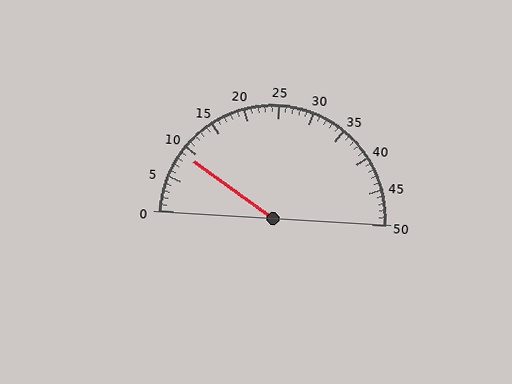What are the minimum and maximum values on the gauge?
The gauge ranges from 0 to 50.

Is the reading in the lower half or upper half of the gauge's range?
The reading is in the lower half of the range (0 to 50).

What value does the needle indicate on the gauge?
The needle indicates approximately 9.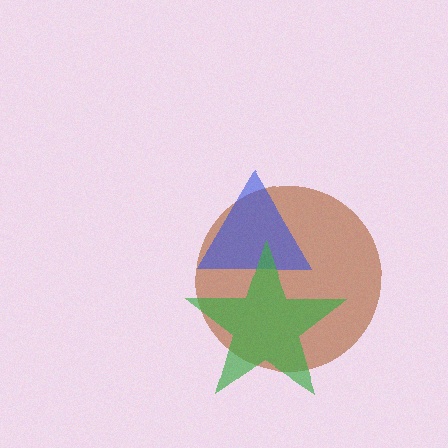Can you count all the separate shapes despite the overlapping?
Yes, there are 3 separate shapes.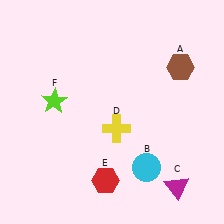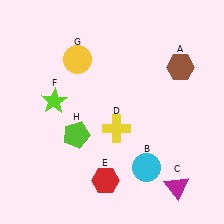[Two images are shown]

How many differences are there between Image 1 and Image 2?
There are 2 differences between the two images.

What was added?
A yellow circle (G), a lime pentagon (H) were added in Image 2.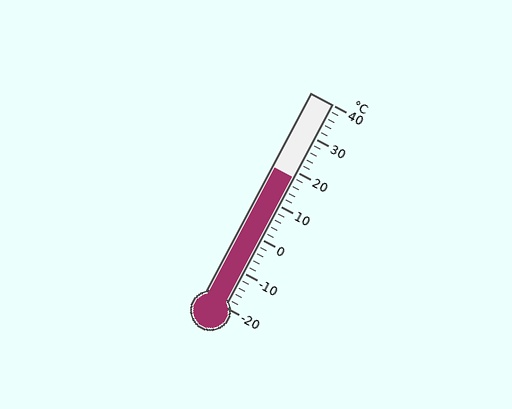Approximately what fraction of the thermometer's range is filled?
The thermometer is filled to approximately 65% of its range.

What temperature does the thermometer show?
The thermometer shows approximately 18°C.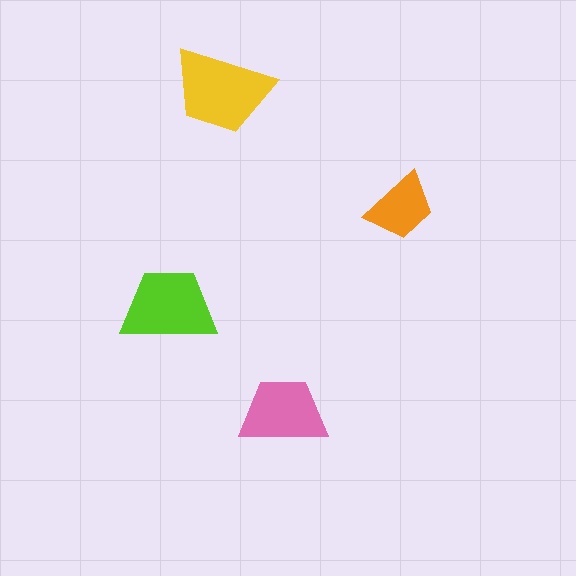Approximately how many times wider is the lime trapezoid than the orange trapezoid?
About 1.5 times wider.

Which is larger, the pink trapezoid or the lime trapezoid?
The lime one.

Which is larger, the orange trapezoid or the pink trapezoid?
The pink one.